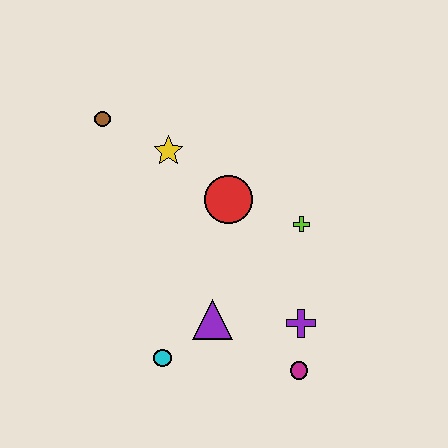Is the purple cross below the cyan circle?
No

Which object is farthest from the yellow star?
The magenta circle is farthest from the yellow star.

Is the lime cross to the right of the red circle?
Yes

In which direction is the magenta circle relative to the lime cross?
The magenta circle is below the lime cross.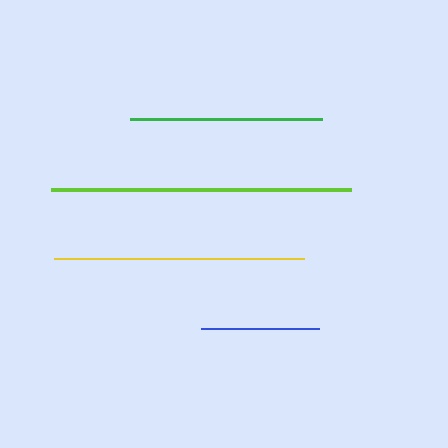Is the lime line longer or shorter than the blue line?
The lime line is longer than the blue line.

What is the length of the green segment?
The green segment is approximately 192 pixels long.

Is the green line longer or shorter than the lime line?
The lime line is longer than the green line.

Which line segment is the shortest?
The blue line is the shortest at approximately 118 pixels.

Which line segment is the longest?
The lime line is the longest at approximately 300 pixels.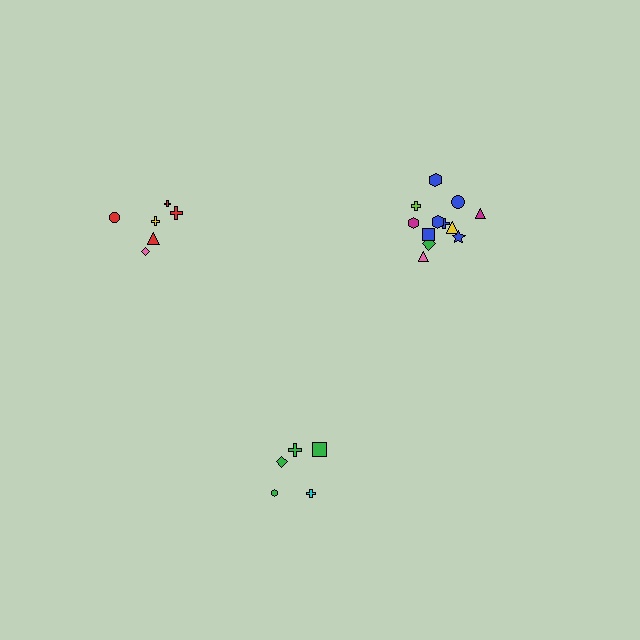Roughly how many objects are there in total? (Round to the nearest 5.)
Roughly 25 objects in total.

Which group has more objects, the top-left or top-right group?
The top-right group.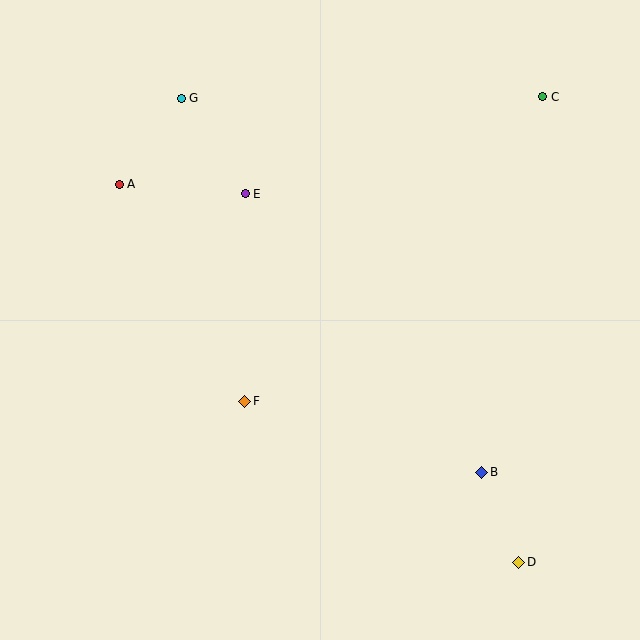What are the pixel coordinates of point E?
Point E is at (245, 194).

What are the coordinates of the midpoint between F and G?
The midpoint between F and G is at (213, 250).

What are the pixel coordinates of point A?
Point A is at (119, 184).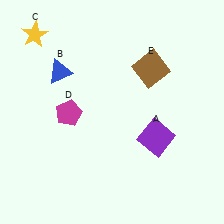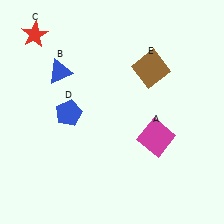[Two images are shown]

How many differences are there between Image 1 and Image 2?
There are 3 differences between the two images.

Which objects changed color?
A changed from purple to magenta. C changed from yellow to red. D changed from magenta to blue.